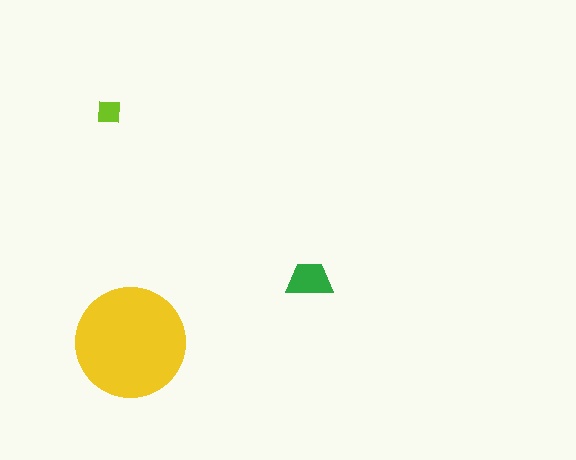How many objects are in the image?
There are 3 objects in the image.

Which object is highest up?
The lime square is topmost.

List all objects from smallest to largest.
The lime square, the green trapezoid, the yellow circle.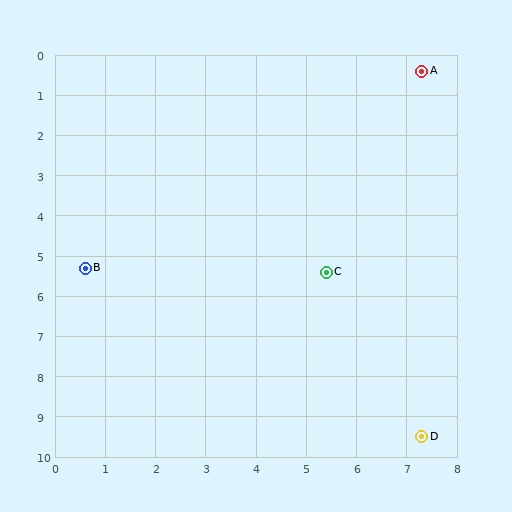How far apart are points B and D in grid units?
Points B and D are about 7.9 grid units apart.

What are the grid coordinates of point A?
Point A is at approximately (7.3, 0.4).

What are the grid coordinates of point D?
Point D is at approximately (7.3, 9.5).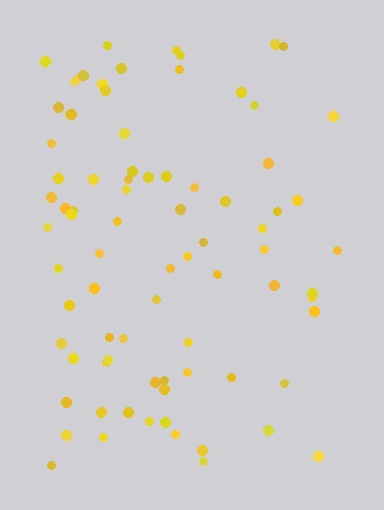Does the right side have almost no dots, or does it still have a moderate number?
Still a moderate number, just noticeably fewer than the left.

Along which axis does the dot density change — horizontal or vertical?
Horizontal.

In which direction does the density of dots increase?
From right to left, with the left side densest.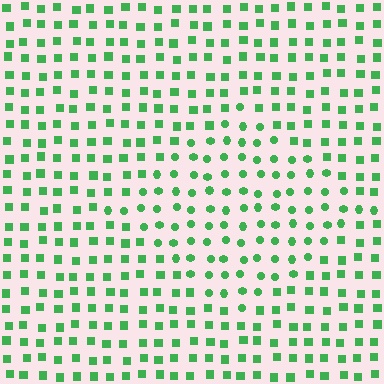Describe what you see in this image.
The image is filled with small green elements arranged in a uniform grid. A diamond-shaped region contains circles, while the surrounding area contains squares. The boundary is defined purely by the change in element shape.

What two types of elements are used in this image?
The image uses circles inside the diamond region and squares outside it.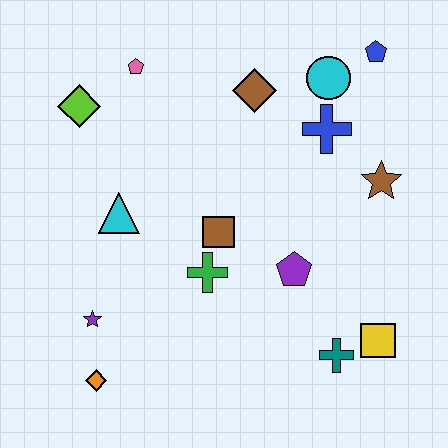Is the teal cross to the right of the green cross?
Yes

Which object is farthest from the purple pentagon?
The lime diamond is farthest from the purple pentagon.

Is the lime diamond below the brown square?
No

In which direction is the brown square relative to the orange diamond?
The brown square is above the orange diamond.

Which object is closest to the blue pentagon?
The cyan circle is closest to the blue pentagon.